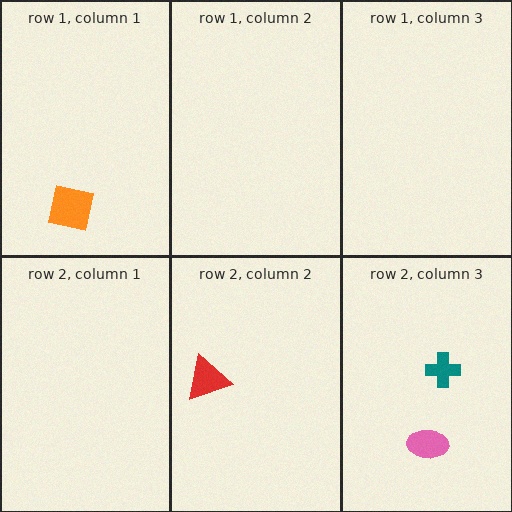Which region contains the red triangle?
The row 2, column 2 region.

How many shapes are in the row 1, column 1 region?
1.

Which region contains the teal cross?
The row 2, column 3 region.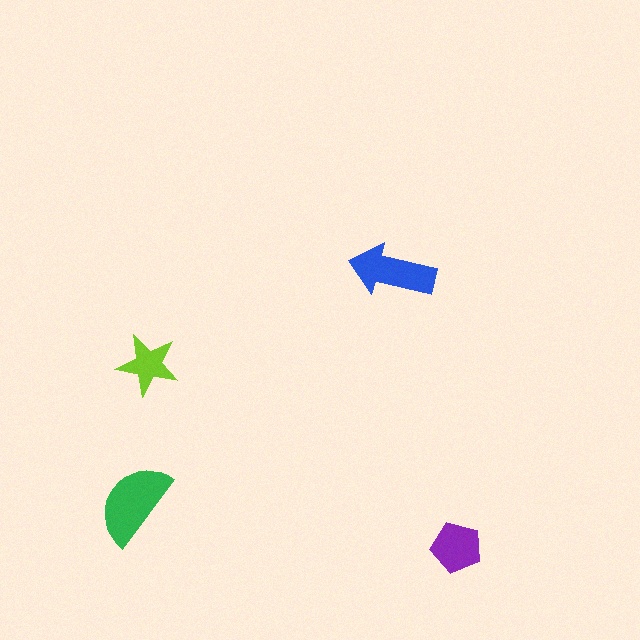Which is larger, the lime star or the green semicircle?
The green semicircle.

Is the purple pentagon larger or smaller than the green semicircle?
Smaller.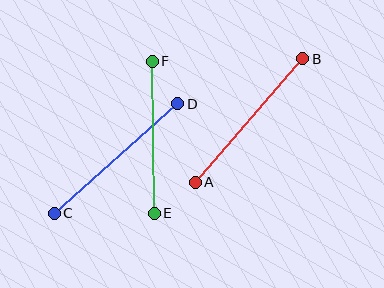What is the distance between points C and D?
The distance is approximately 165 pixels.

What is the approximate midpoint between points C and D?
The midpoint is at approximately (116, 159) pixels.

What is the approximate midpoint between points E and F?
The midpoint is at approximately (153, 137) pixels.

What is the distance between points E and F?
The distance is approximately 152 pixels.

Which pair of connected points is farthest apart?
Points C and D are farthest apart.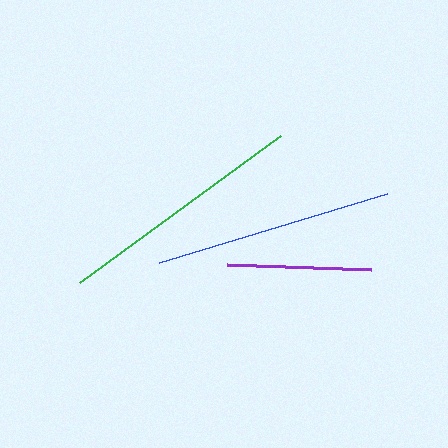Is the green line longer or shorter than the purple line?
The green line is longer than the purple line.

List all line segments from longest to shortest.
From longest to shortest: green, blue, purple.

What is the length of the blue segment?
The blue segment is approximately 239 pixels long.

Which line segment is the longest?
The green line is the longest at approximately 249 pixels.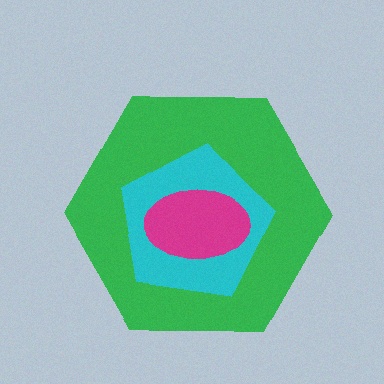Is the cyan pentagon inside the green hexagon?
Yes.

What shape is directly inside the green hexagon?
The cyan pentagon.